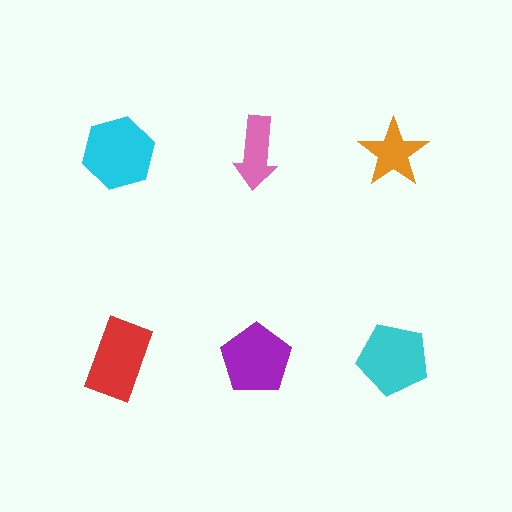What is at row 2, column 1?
A red rectangle.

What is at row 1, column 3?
An orange star.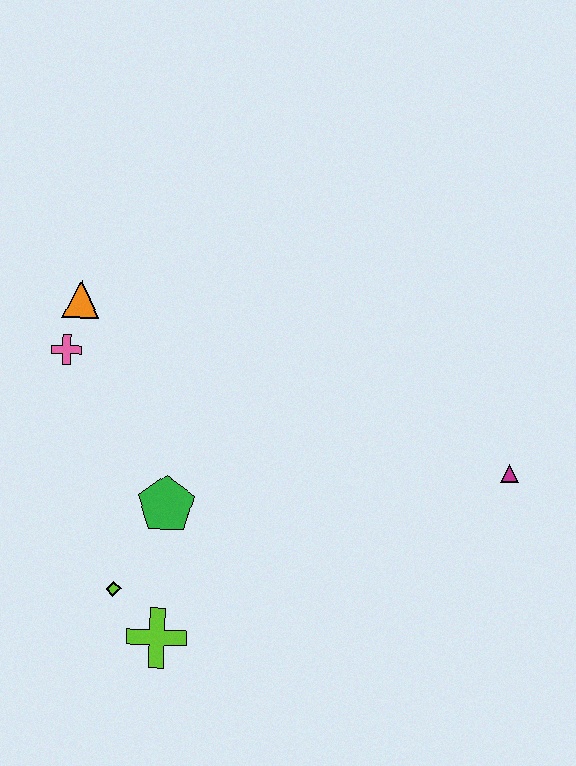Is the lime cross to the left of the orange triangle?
No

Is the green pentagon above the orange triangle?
No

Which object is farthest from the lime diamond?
The magenta triangle is farthest from the lime diamond.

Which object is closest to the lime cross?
The lime diamond is closest to the lime cross.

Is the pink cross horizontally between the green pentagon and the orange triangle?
No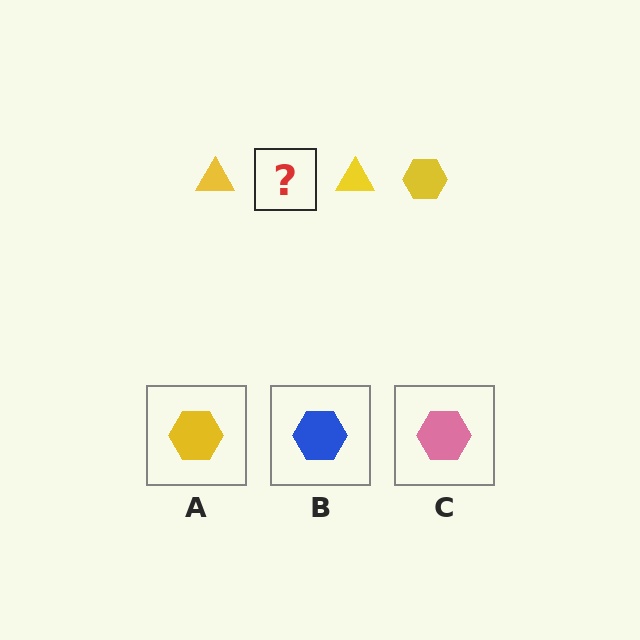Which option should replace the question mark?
Option A.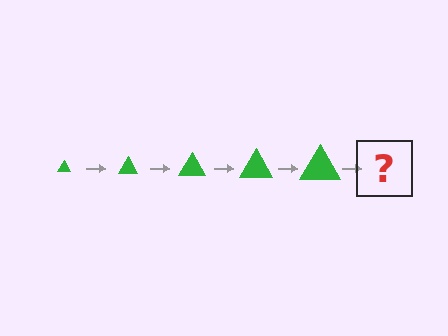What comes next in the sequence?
The next element should be a green triangle, larger than the previous one.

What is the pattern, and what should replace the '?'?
The pattern is that the triangle gets progressively larger each step. The '?' should be a green triangle, larger than the previous one.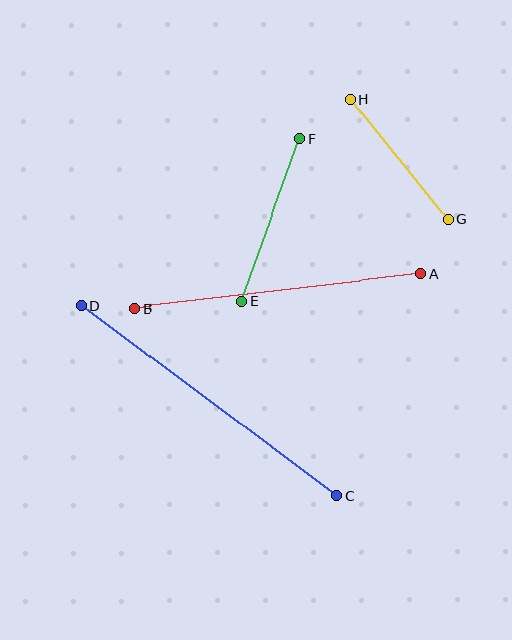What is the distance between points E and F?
The distance is approximately 173 pixels.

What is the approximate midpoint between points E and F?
The midpoint is at approximately (271, 220) pixels.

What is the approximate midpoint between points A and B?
The midpoint is at approximately (278, 291) pixels.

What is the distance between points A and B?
The distance is approximately 288 pixels.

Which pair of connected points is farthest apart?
Points C and D are farthest apart.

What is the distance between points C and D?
The distance is approximately 318 pixels.